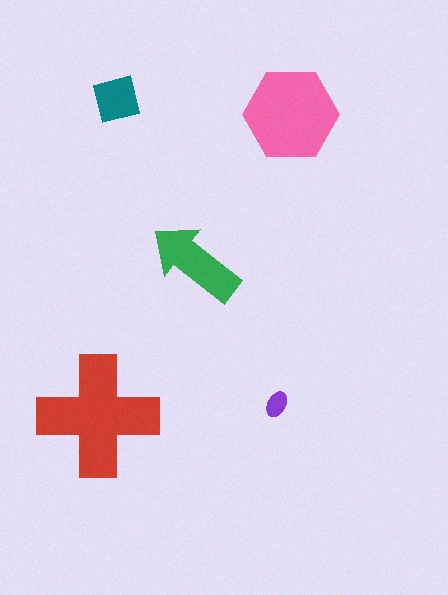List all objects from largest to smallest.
The red cross, the pink hexagon, the green arrow, the teal square, the purple ellipse.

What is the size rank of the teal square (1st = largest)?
4th.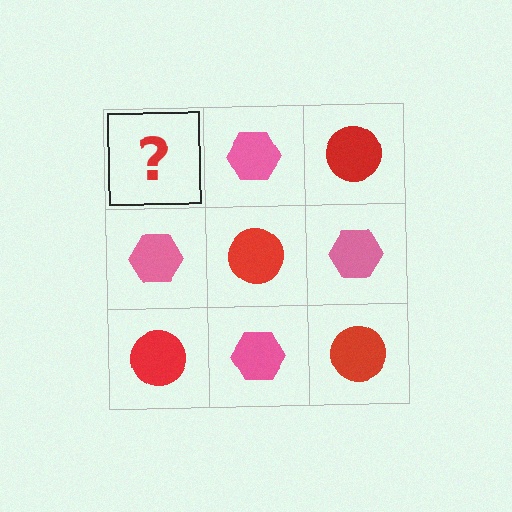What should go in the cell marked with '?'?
The missing cell should contain a red circle.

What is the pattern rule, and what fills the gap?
The rule is that it alternates red circle and pink hexagon in a checkerboard pattern. The gap should be filled with a red circle.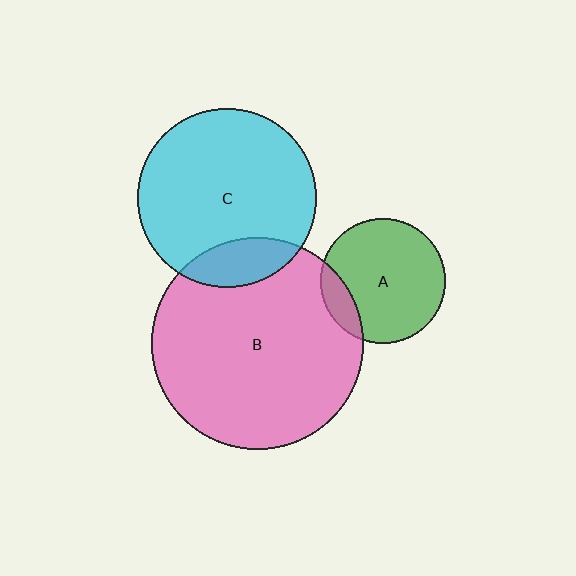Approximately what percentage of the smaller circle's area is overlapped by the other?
Approximately 15%.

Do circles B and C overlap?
Yes.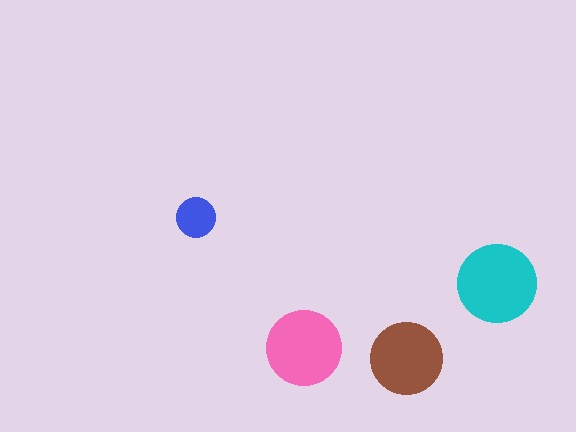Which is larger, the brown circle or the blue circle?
The brown one.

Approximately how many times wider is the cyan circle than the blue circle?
About 2 times wider.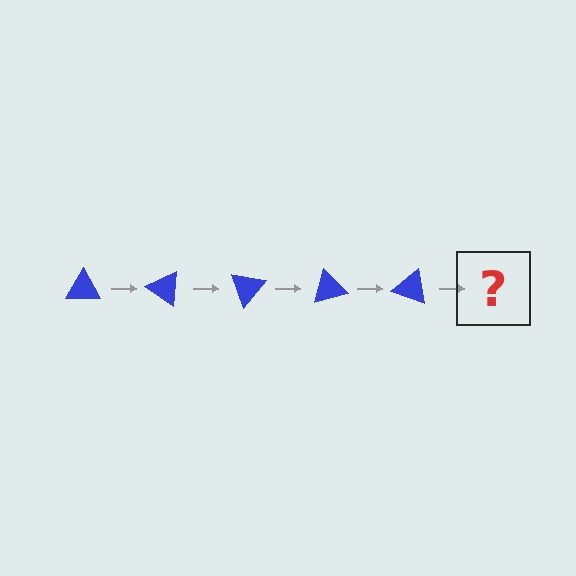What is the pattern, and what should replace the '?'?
The pattern is that the triangle rotates 35 degrees each step. The '?' should be a blue triangle rotated 175 degrees.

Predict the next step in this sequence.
The next step is a blue triangle rotated 175 degrees.